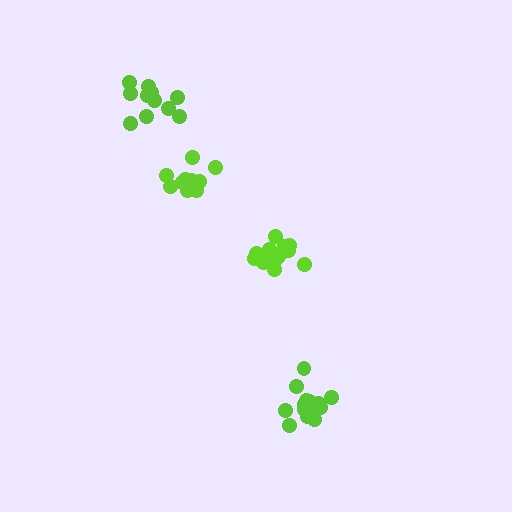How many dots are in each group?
Group 1: 11 dots, Group 2: 11 dots, Group 3: 15 dots, Group 4: 16 dots (53 total).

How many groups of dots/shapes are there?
There are 4 groups.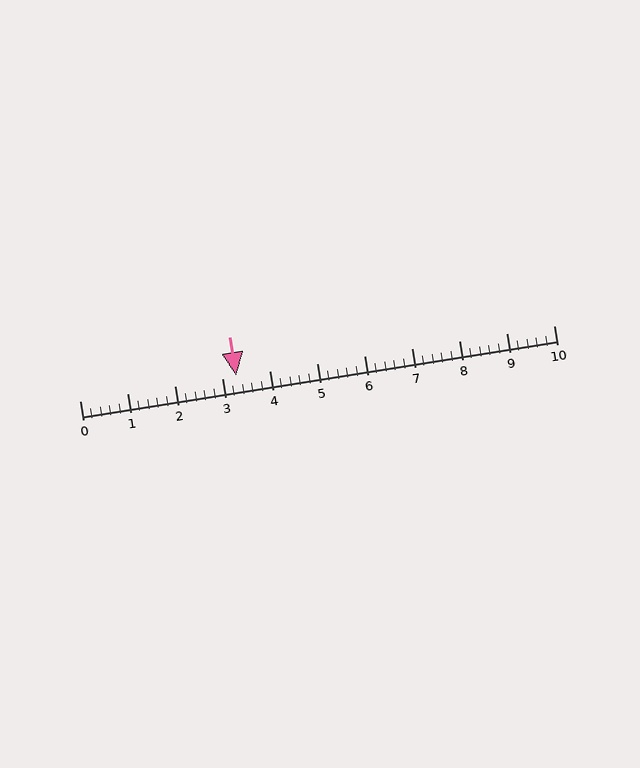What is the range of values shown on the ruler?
The ruler shows values from 0 to 10.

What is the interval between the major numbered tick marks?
The major tick marks are spaced 1 units apart.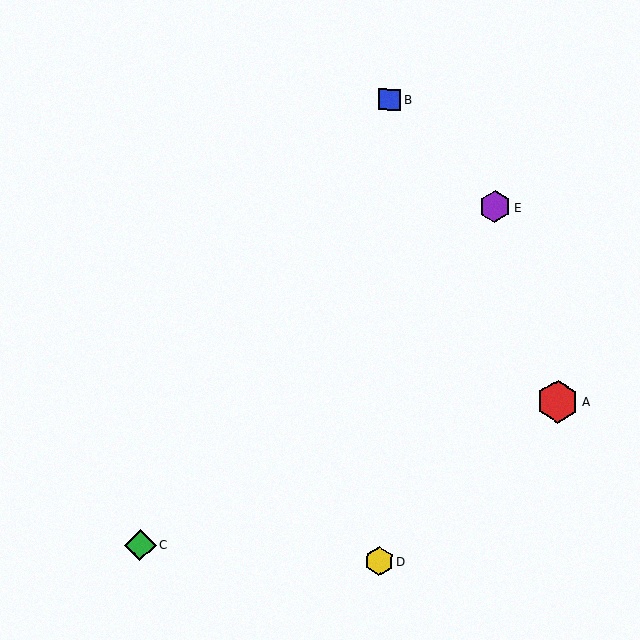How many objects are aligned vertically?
2 objects (B, D) are aligned vertically.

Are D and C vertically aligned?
No, D is at x≈379 and C is at x≈140.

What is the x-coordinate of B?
Object B is at x≈390.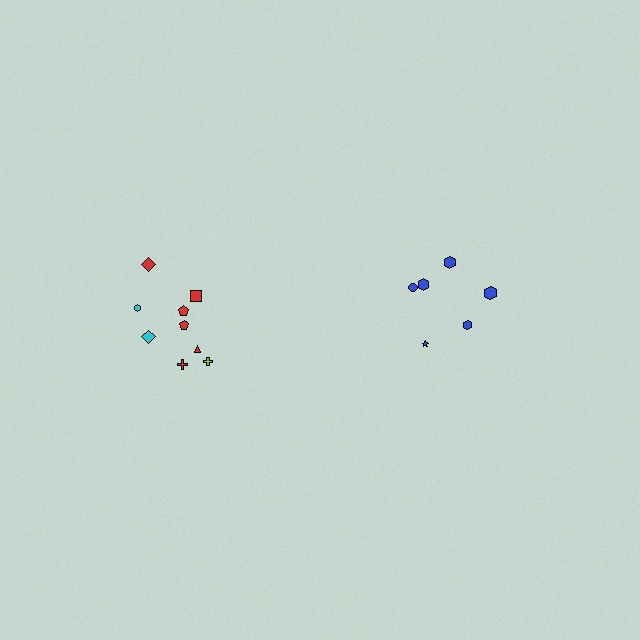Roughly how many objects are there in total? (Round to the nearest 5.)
Roughly 15 objects in total.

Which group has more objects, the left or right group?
The left group.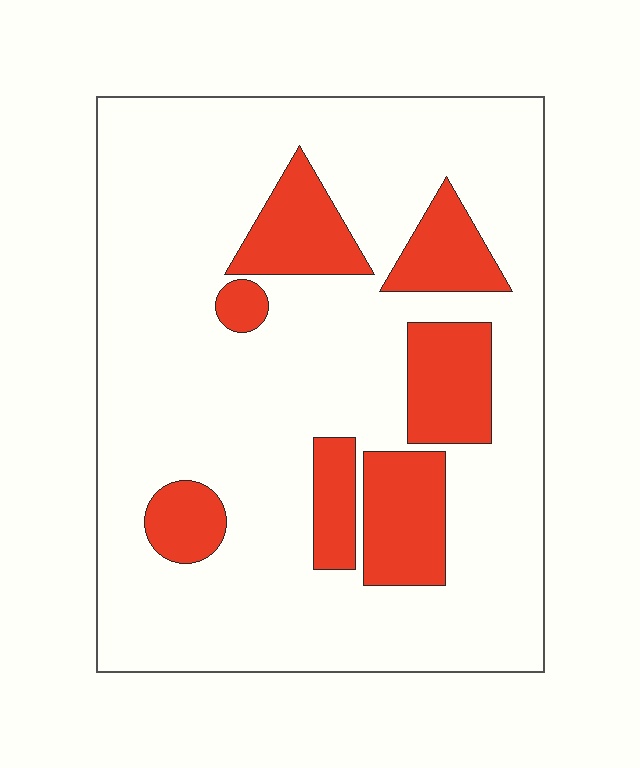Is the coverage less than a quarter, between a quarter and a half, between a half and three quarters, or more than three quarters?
Less than a quarter.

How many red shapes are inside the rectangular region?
7.